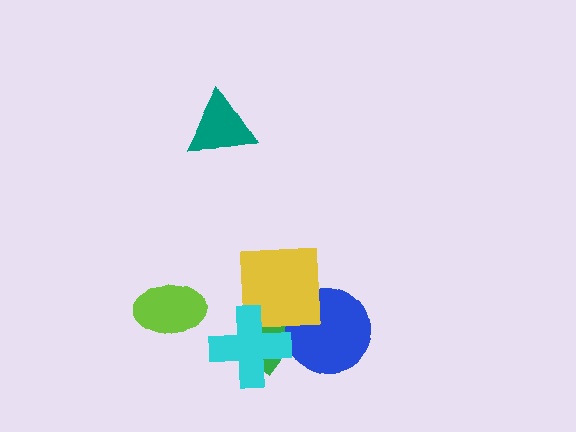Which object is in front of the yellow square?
The cyan cross is in front of the yellow square.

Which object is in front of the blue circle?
The yellow square is in front of the blue circle.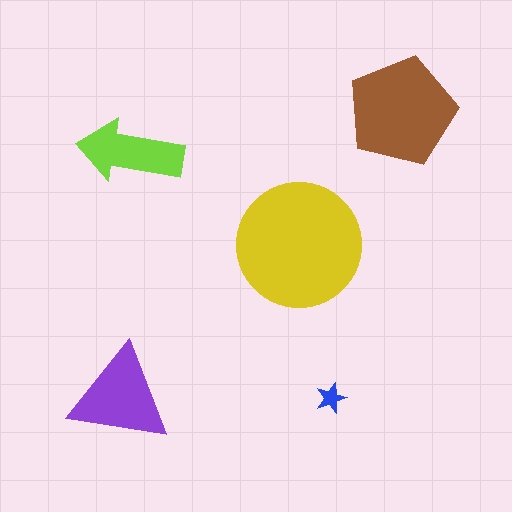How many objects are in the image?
There are 5 objects in the image.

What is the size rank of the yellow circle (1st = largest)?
1st.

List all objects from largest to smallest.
The yellow circle, the brown pentagon, the purple triangle, the lime arrow, the blue star.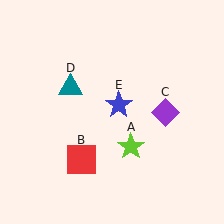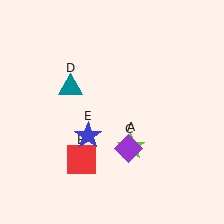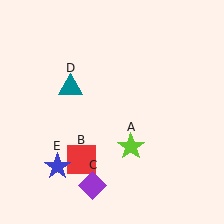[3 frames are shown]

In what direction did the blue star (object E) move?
The blue star (object E) moved down and to the left.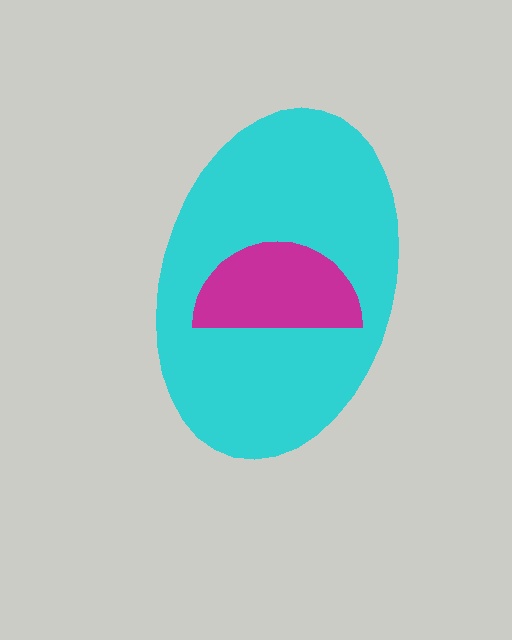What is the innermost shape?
The magenta semicircle.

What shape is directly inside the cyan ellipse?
The magenta semicircle.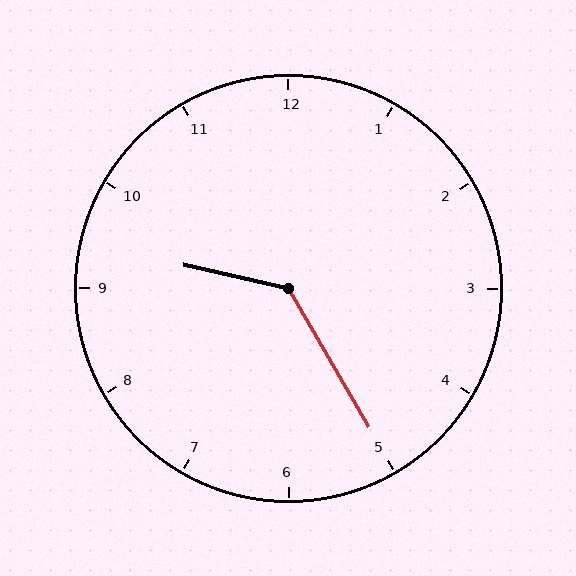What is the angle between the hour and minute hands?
Approximately 132 degrees.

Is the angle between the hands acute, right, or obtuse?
It is obtuse.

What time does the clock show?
9:25.